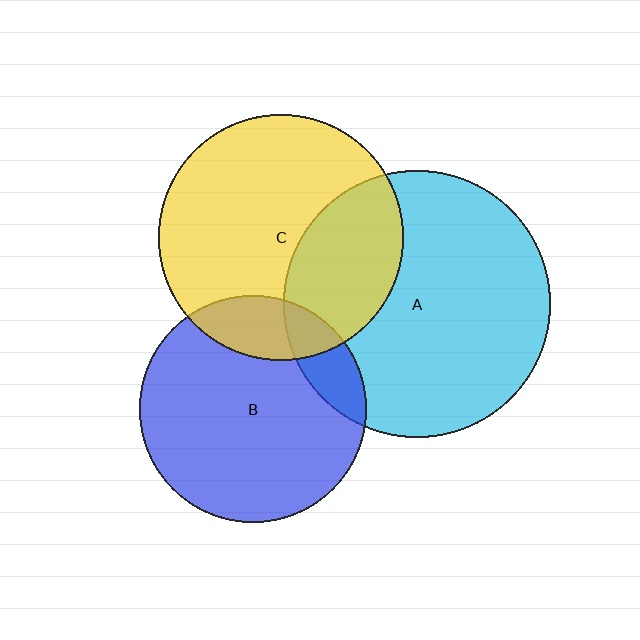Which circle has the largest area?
Circle A (cyan).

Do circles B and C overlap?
Yes.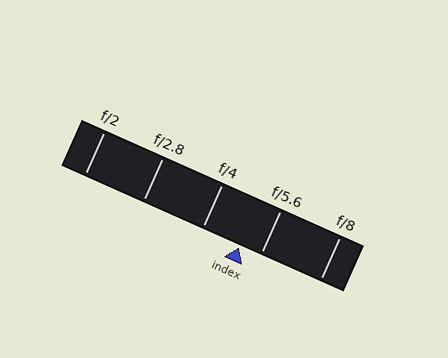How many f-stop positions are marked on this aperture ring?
There are 5 f-stop positions marked.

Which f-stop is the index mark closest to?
The index mark is closest to f/5.6.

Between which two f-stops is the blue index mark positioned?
The index mark is between f/4 and f/5.6.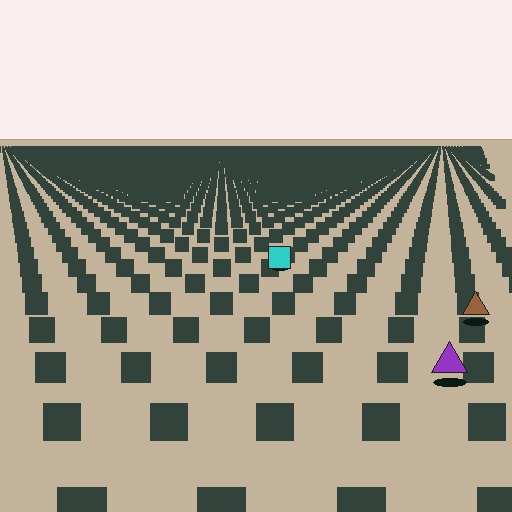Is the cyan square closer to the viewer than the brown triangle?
No. The brown triangle is closer — you can tell from the texture gradient: the ground texture is coarser near it.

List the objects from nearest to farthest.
From nearest to farthest: the purple triangle, the brown triangle, the cyan square.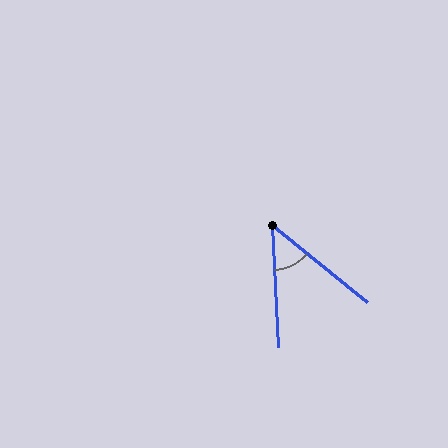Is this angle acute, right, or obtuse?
It is acute.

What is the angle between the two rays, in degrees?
Approximately 48 degrees.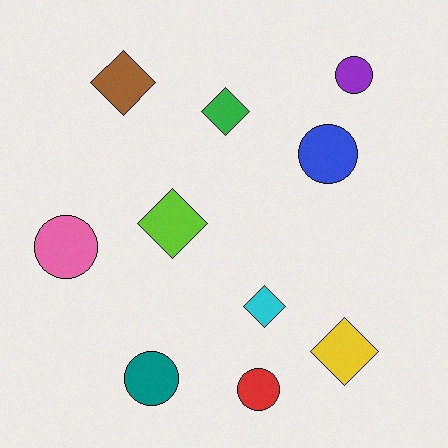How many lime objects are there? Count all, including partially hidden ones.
There is 1 lime object.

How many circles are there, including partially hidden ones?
There are 5 circles.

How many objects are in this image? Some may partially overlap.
There are 10 objects.